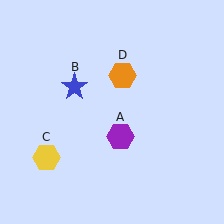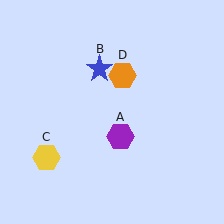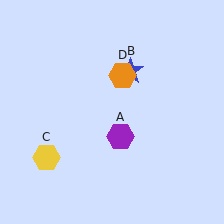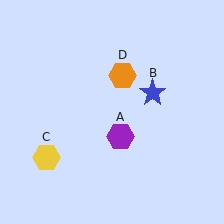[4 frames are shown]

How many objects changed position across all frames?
1 object changed position: blue star (object B).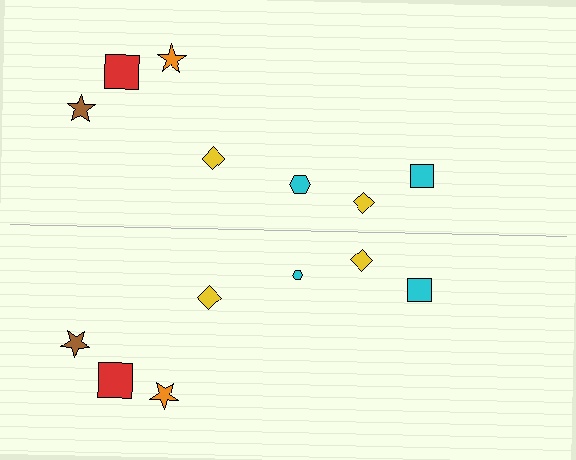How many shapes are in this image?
There are 14 shapes in this image.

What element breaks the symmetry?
The cyan hexagon on the bottom side has a different size than its mirror counterpart.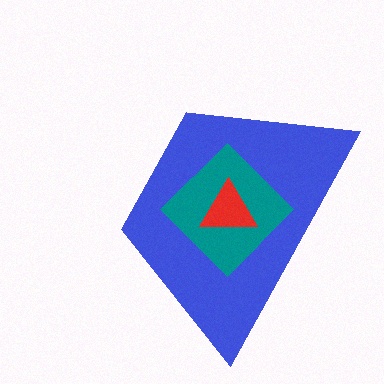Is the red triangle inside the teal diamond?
Yes.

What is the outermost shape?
The blue trapezoid.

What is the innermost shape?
The red triangle.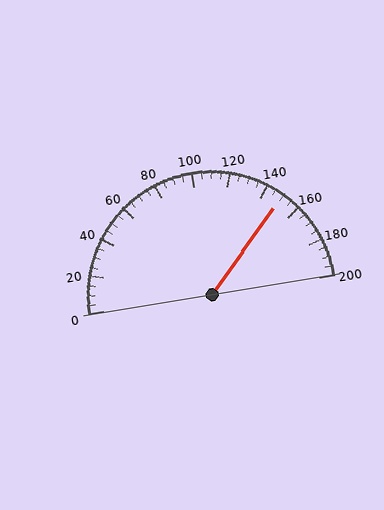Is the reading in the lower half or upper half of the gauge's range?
The reading is in the upper half of the range (0 to 200).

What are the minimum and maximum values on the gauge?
The gauge ranges from 0 to 200.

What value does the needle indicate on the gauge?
The needle indicates approximately 150.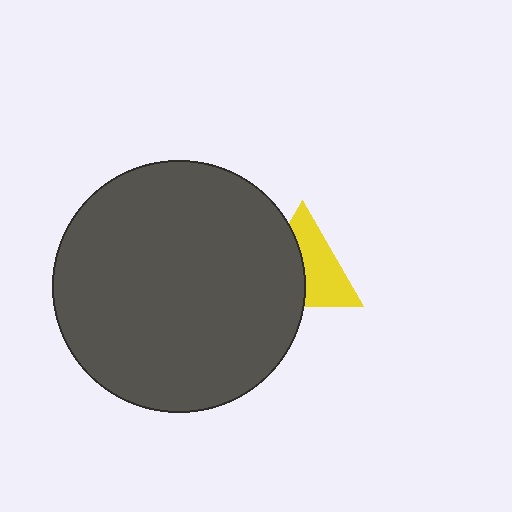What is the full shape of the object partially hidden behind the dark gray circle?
The partially hidden object is a yellow triangle.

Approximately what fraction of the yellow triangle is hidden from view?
Roughly 47% of the yellow triangle is hidden behind the dark gray circle.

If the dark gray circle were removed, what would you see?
You would see the complete yellow triangle.